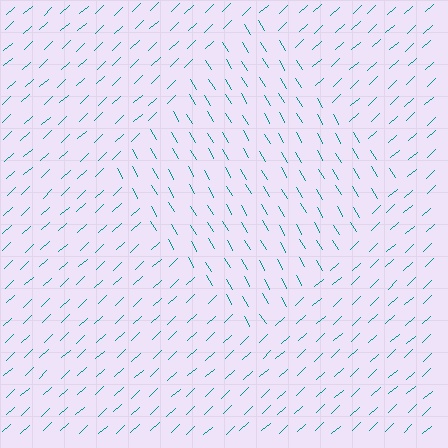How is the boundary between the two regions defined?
The boundary is defined purely by a change in line orientation (approximately 78 degrees difference). All lines are the same color and thickness.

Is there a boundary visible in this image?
Yes, there is a texture boundary formed by a change in line orientation.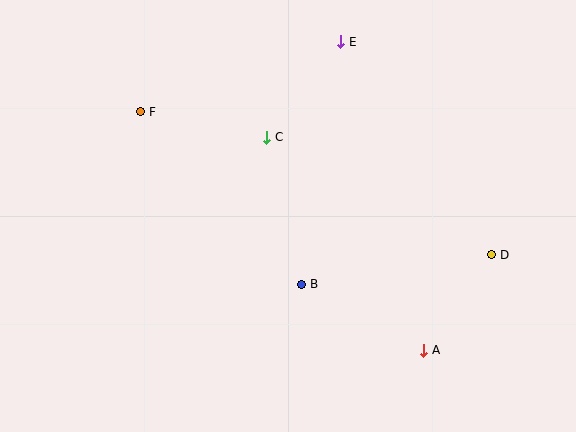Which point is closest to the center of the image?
Point B at (302, 284) is closest to the center.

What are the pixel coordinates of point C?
Point C is at (267, 137).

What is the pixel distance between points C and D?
The distance between C and D is 254 pixels.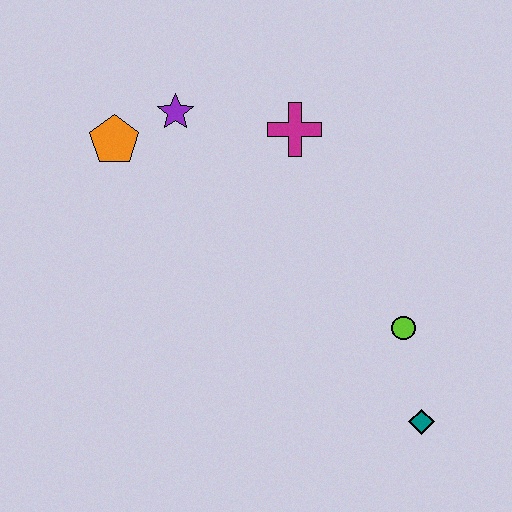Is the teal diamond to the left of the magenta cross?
No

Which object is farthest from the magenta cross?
The teal diamond is farthest from the magenta cross.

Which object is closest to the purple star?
The orange pentagon is closest to the purple star.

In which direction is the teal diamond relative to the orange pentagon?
The teal diamond is to the right of the orange pentagon.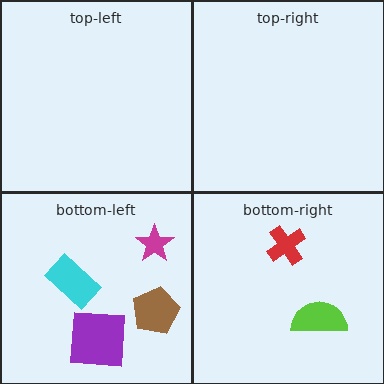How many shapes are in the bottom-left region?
4.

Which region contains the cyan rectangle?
The bottom-left region.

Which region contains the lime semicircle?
The bottom-right region.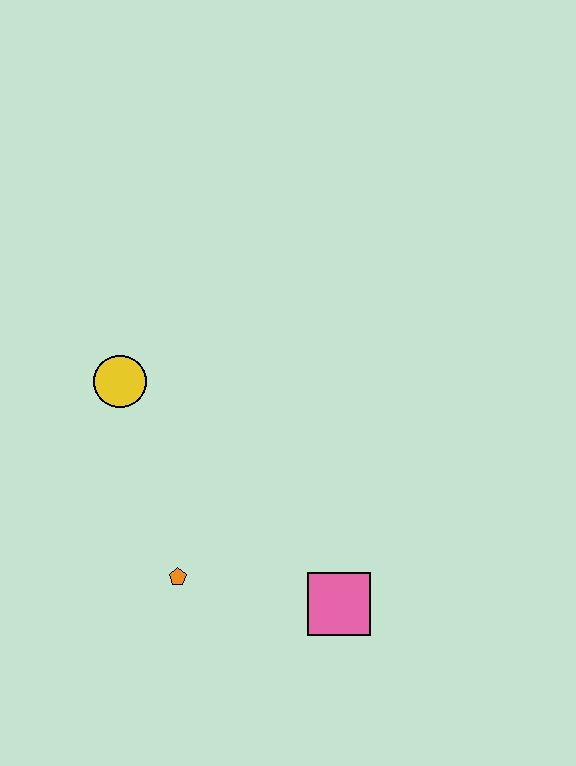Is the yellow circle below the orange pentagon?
No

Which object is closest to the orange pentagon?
The pink square is closest to the orange pentagon.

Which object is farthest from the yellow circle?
The pink square is farthest from the yellow circle.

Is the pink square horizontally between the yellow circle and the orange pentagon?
No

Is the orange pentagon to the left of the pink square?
Yes